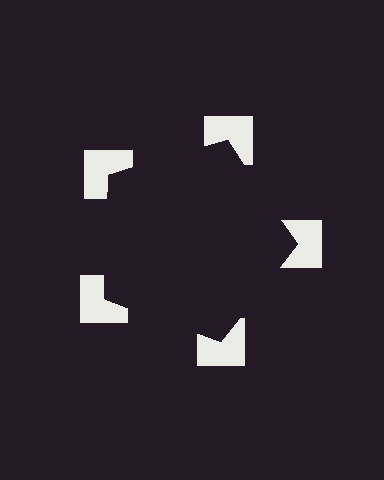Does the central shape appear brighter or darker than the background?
It typically appears slightly darker than the background, even though no actual brightness change is drawn.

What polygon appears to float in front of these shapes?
An illusory pentagon — its edges are inferred from the aligned wedge cuts in the notched squares, not physically drawn.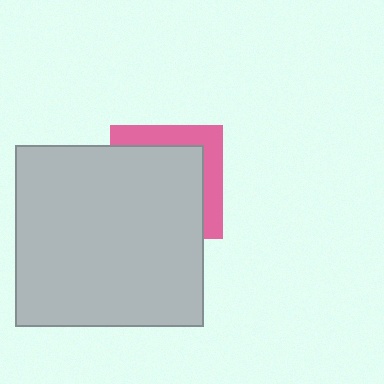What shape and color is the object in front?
The object in front is a light gray rectangle.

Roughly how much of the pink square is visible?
A small part of it is visible (roughly 32%).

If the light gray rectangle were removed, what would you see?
You would see the complete pink square.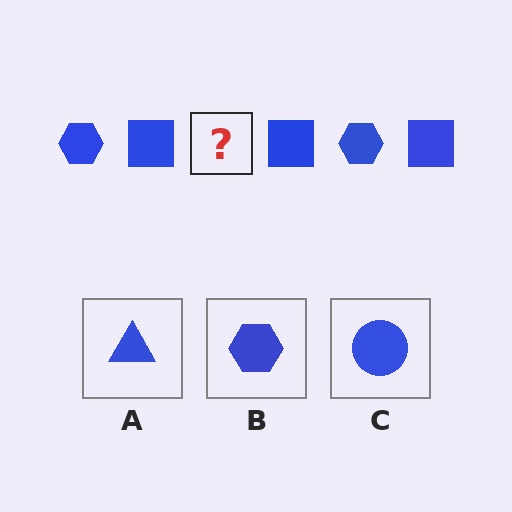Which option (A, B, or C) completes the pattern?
B.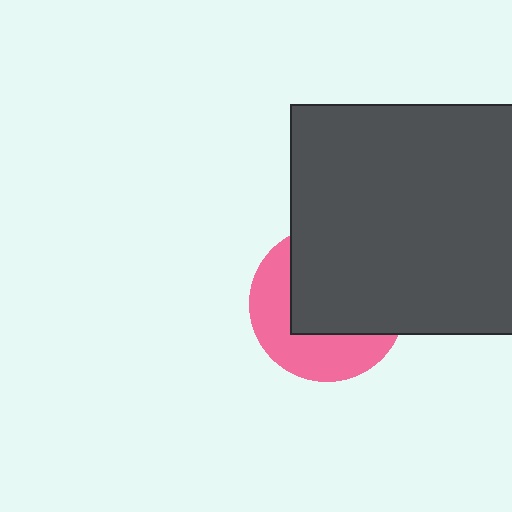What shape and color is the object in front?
The object in front is a dark gray square.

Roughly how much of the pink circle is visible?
A small part of it is visible (roughly 42%).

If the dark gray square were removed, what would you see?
You would see the complete pink circle.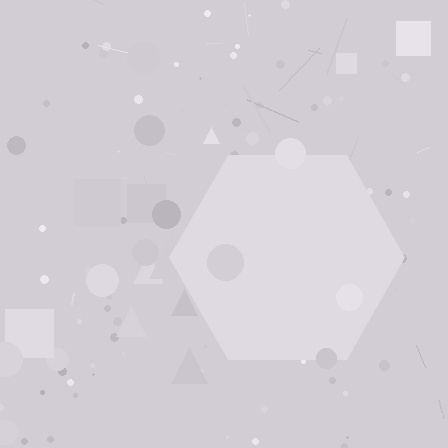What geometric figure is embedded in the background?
A hexagon is embedded in the background.